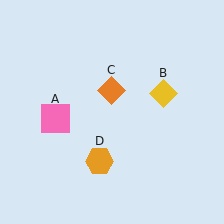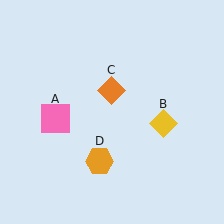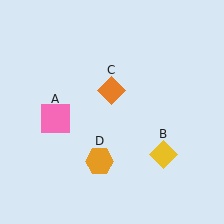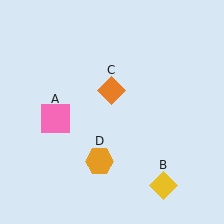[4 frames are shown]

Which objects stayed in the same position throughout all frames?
Pink square (object A) and orange diamond (object C) and orange hexagon (object D) remained stationary.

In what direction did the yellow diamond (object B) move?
The yellow diamond (object B) moved down.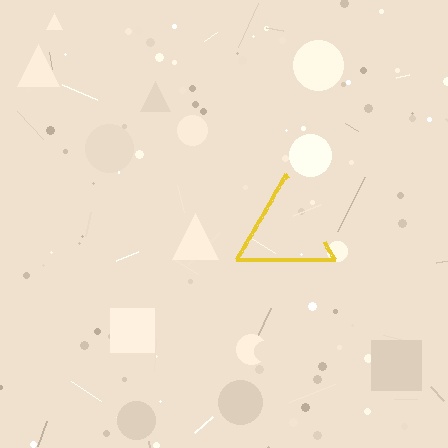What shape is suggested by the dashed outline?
The dashed outline suggests a triangle.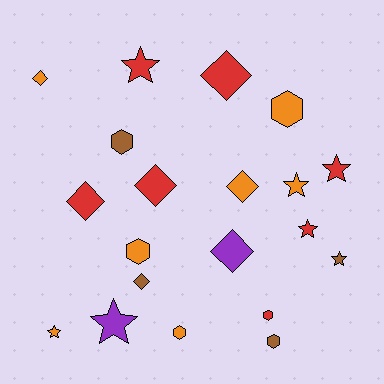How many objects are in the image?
There are 20 objects.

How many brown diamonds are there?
There is 1 brown diamond.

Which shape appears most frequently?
Star, with 7 objects.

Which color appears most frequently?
Red, with 7 objects.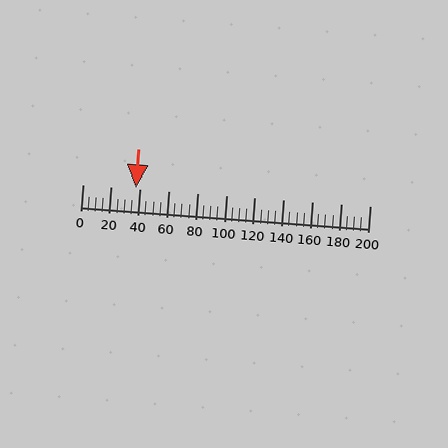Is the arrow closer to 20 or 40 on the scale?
The arrow is closer to 40.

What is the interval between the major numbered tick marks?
The major tick marks are spaced 20 units apart.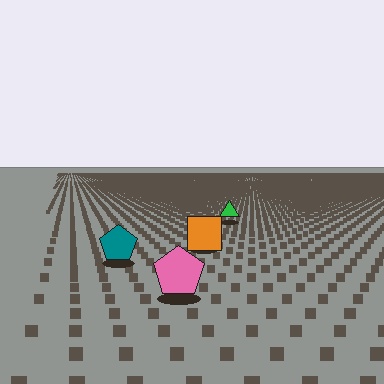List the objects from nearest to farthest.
From nearest to farthest: the pink pentagon, the teal pentagon, the orange square, the green triangle.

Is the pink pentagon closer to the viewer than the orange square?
Yes. The pink pentagon is closer — you can tell from the texture gradient: the ground texture is coarser near it.